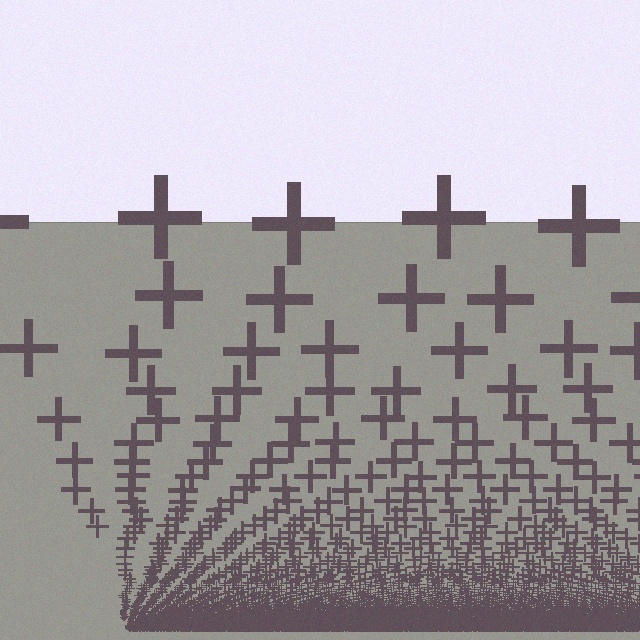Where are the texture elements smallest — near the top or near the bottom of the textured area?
Near the bottom.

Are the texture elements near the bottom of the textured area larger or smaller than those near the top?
Smaller. The gradient is inverted — elements near the bottom are smaller and denser.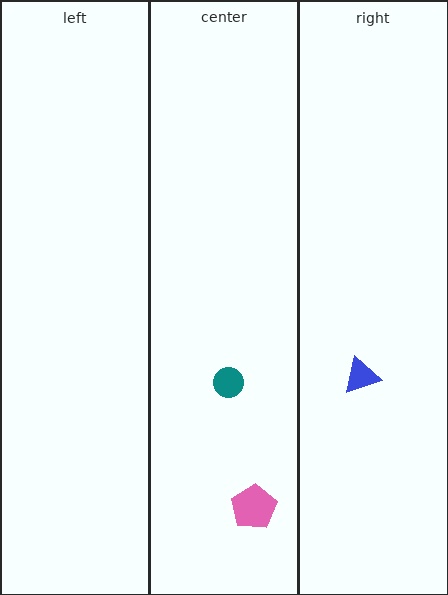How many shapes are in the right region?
1.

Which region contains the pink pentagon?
The center region.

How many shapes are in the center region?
2.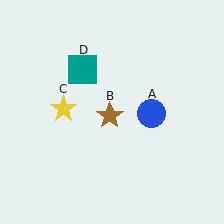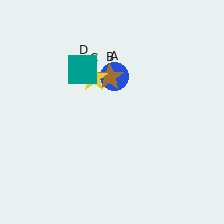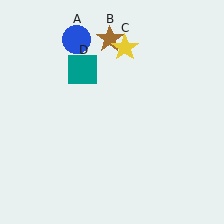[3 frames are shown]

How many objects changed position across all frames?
3 objects changed position: blue circle (object A), brown star (object B), yellow star (object C).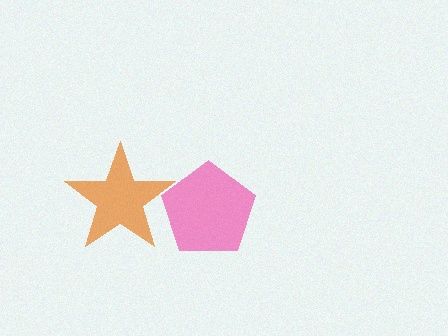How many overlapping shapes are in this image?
There are 2 overlapping shapes in the image.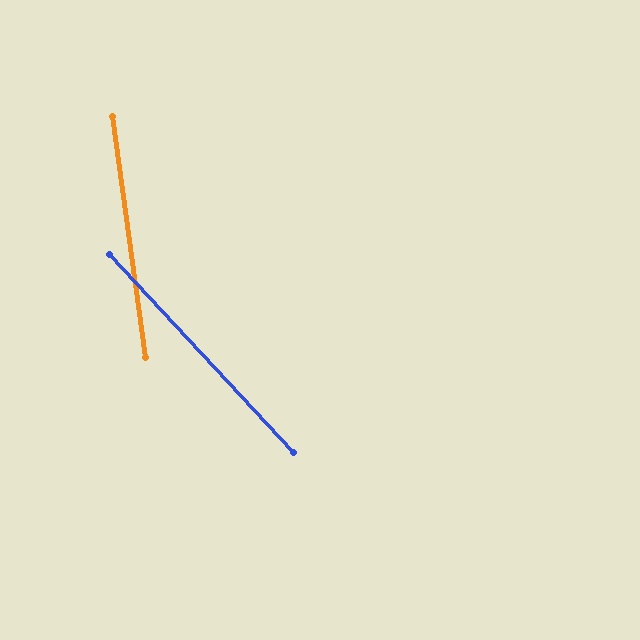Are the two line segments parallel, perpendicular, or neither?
Neither parallel nor perpendicular — they differ by about 35°.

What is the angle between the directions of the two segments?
Approximately 35 degrees.